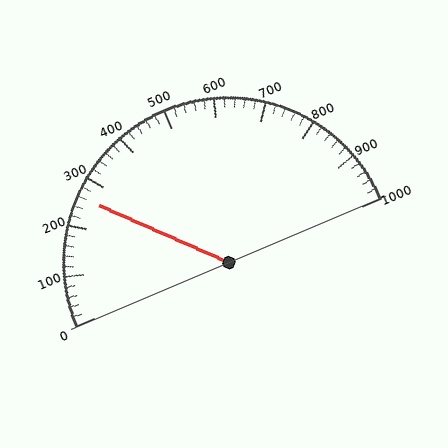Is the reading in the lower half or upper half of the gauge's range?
The reading is in the lower half of the range (0 to 1000).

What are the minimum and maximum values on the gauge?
The gauge ranges from 0 to 1000.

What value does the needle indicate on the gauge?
The needle indicates approximately 260.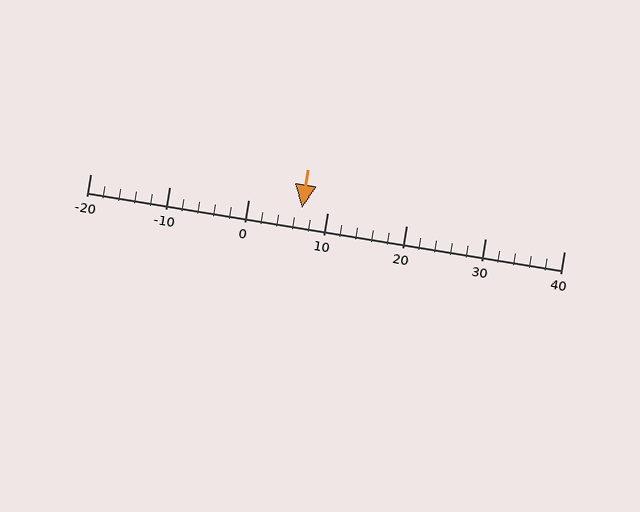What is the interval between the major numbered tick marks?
The major tick marks are spaced 10 units apart.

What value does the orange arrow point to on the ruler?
The orange arrow points to approximately 7.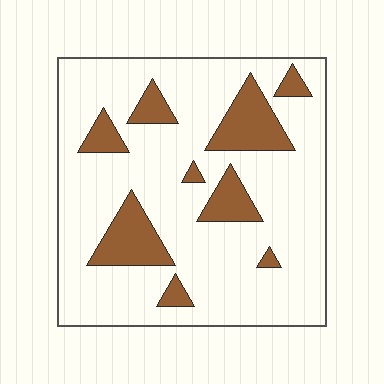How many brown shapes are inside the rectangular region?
9.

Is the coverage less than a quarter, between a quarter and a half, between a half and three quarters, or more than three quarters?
Less than a quarter.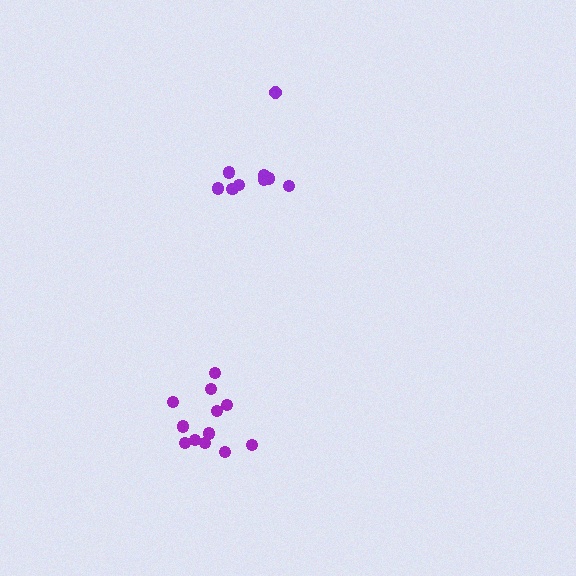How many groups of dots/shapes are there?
There are 2 groups.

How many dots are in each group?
Group 1: 12 dots, Group 2: 10 dots (22 total).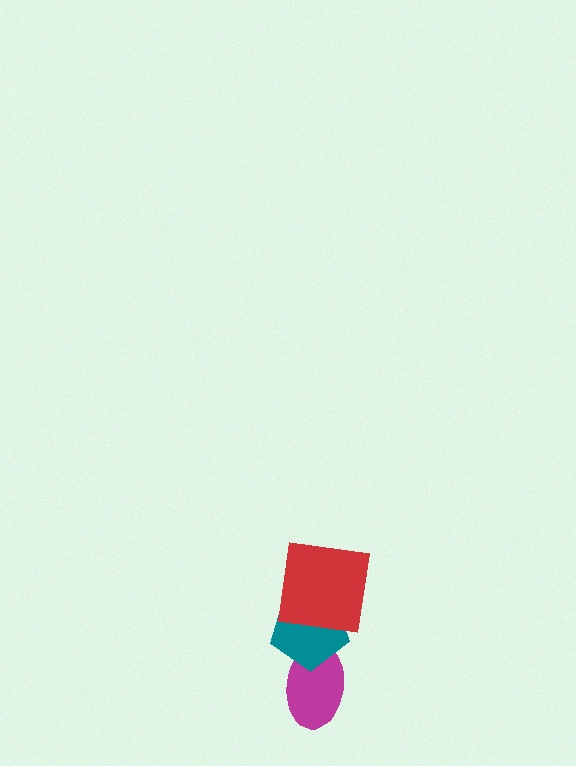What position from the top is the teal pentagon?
The teal pentagon is 2nd from the top.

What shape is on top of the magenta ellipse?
The teal pentagon is on top of the magenta ellipse.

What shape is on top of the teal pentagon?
The red square is on top of the teal pentagon.